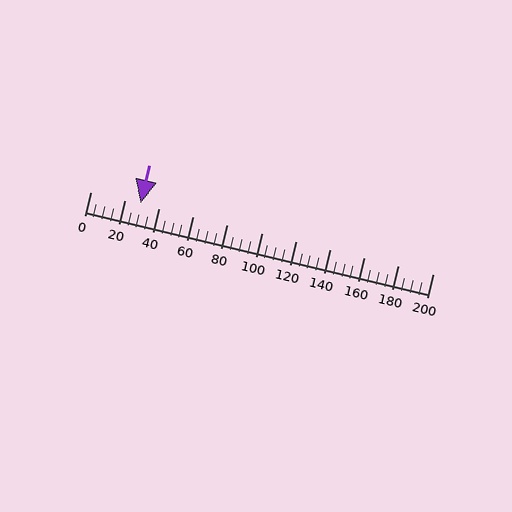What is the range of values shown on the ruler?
The ruler shows values from 0 to 200.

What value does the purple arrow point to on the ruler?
The purple arrow points to approximately 29.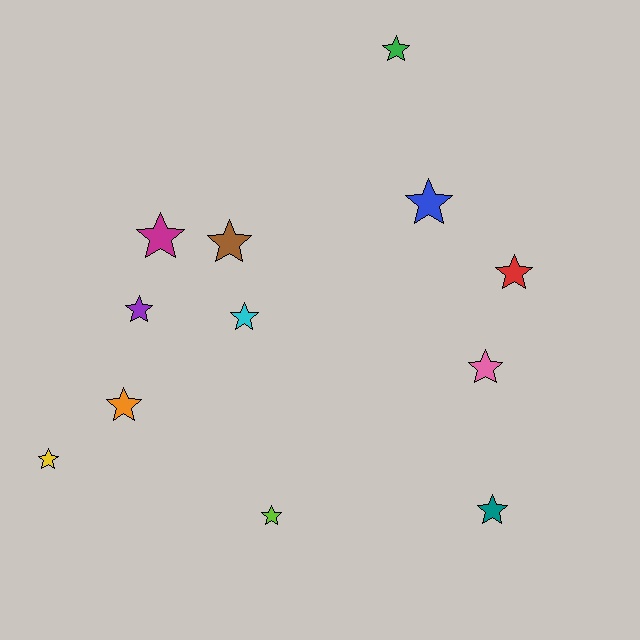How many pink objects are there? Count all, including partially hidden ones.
There is 1 pink object.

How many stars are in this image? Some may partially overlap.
There are 12 stars.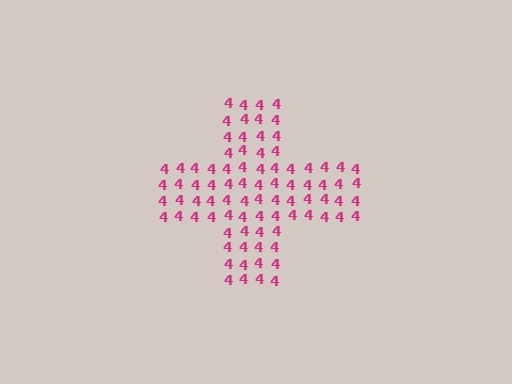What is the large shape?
The large shape is a cross.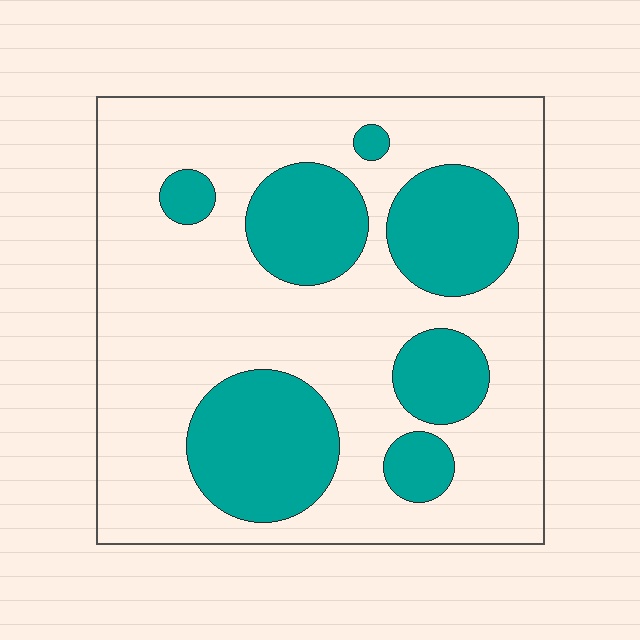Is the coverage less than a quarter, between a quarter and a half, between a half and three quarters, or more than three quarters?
Between a quarter and a half.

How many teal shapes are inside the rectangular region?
7.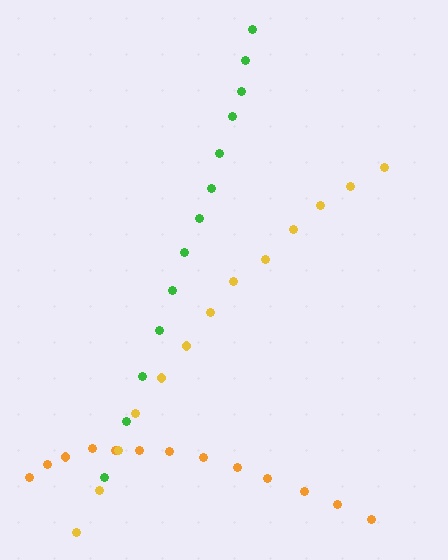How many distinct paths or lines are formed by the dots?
There are 3 distinct paths.